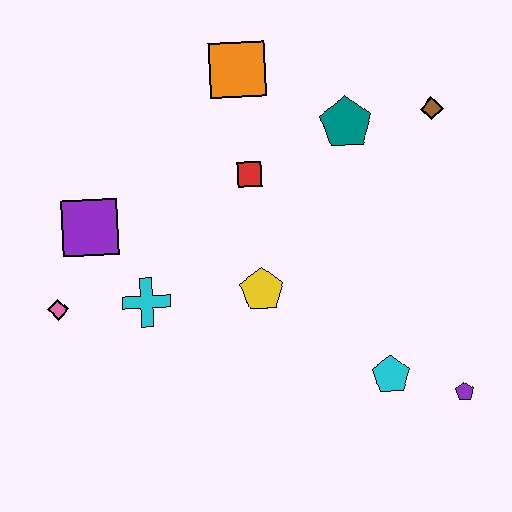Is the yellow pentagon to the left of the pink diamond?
No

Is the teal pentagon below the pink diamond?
No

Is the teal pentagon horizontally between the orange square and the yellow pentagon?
No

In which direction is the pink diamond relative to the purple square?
The pink diamond is below the purple square.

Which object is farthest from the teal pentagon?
The pink diamond is farthest from the teal pentagon.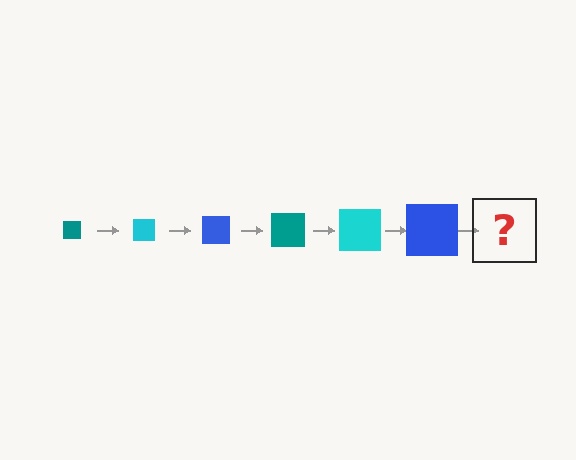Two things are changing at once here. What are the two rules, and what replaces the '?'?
The two rules are that the square grows larger each step and the color cycles through teal, cyan, and blue. The '?' should be a teal square, larger than the previous one.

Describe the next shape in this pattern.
It should be a teal square, larger than the previous one.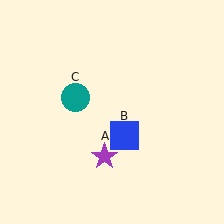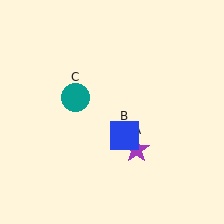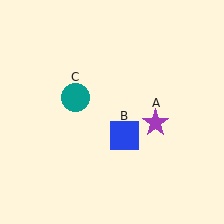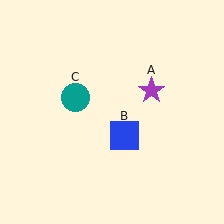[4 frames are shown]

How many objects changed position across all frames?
1 object changed position: purple star (object A).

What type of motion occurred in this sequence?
The purple star (object A) rotated counterclockwise around the center of the scene.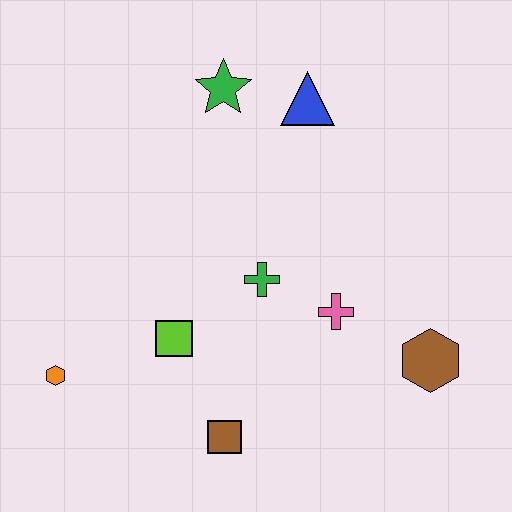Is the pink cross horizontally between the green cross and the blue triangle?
No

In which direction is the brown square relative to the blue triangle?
The brown square is below the blue triangle.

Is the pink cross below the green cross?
Yes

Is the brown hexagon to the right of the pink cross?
Yes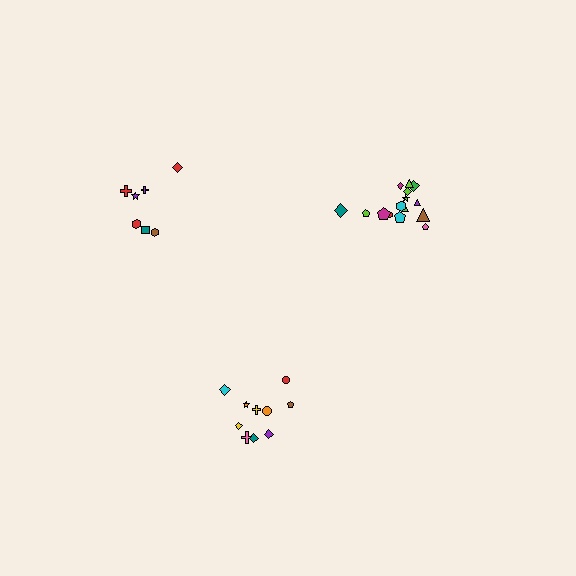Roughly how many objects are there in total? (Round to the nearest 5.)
Roughly 30 objects in total.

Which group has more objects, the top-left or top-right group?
The top-right group.